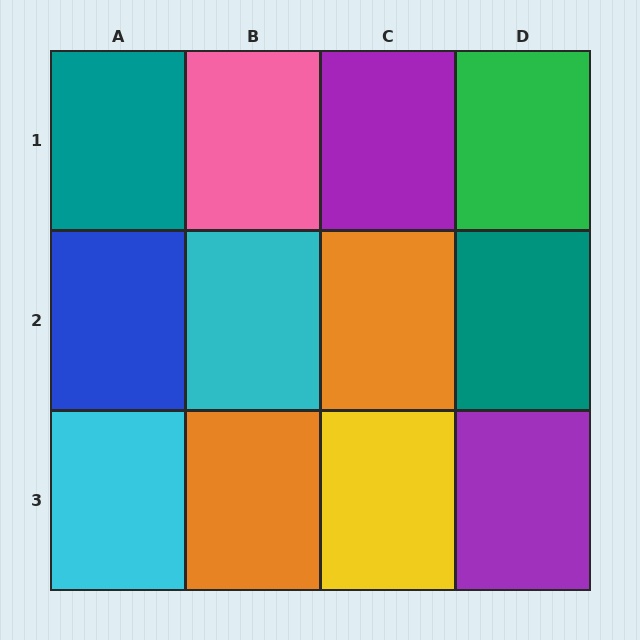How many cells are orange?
2 cells are orange.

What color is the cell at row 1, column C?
Purple.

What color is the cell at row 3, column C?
Yellow.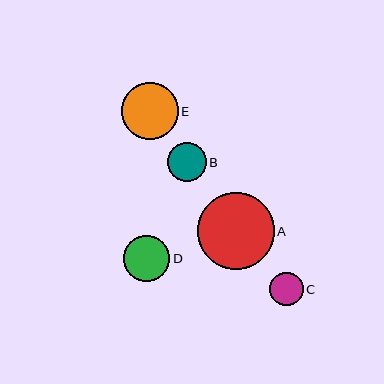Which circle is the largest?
Circle A is the largest with a size of approximately 77 pixels.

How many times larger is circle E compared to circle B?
Circle E is approximately 1.5 times the size of circle B.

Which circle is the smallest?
Circle C is the smallest with a size of approximately 33 pixels.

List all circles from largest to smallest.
From largest to smallest: A, E, D, B, C.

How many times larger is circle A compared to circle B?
Circle A is approximately 2.0 times the size of circle B.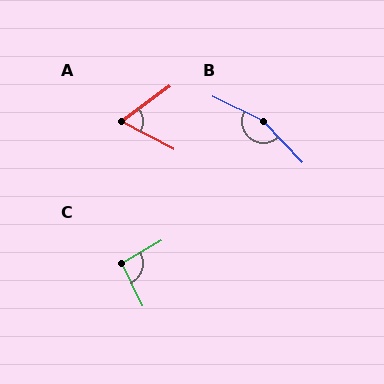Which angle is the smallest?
A, at approximately 64 degrees.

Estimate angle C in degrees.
Approximately 95 degrees.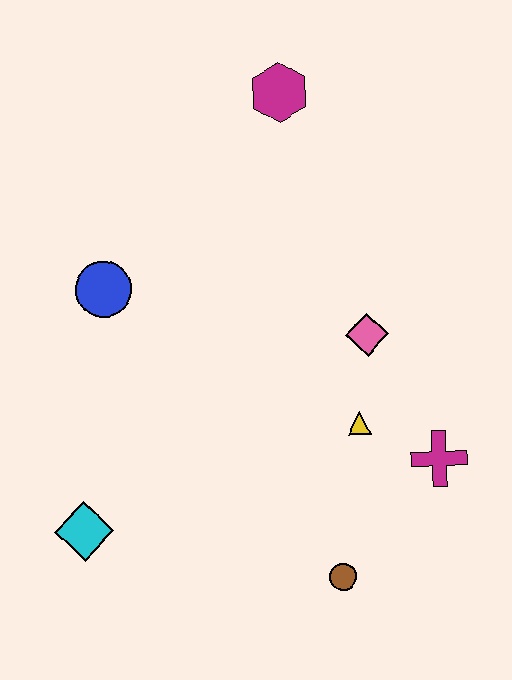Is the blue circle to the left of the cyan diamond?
No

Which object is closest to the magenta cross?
The yellow triangle is closest to the magenta cross.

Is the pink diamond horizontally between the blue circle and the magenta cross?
Yes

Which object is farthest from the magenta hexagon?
The brown circle is farthest from the magenta hexagon.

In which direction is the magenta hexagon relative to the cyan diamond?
The magenta hexagon is above the cyan diamond.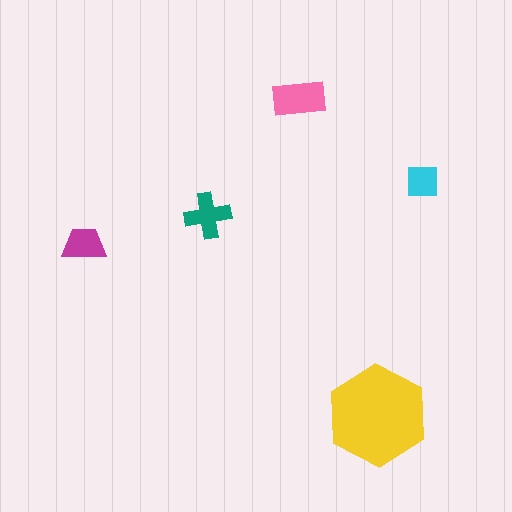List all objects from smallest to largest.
The cyan square, the magenta trapezoid, the teal cross, the pink rectangle, the yellow hexagon.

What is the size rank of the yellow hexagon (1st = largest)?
1st.